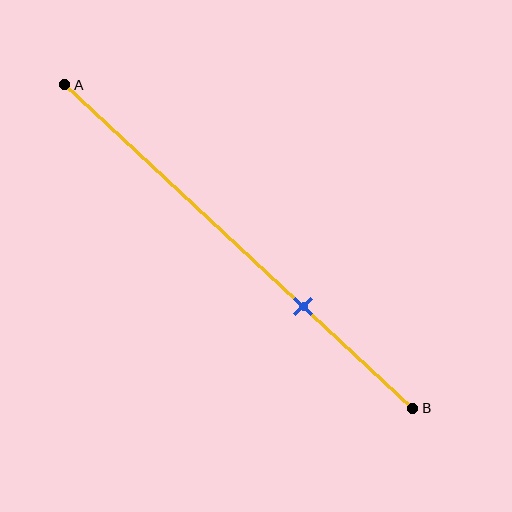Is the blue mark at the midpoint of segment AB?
No, the mark is at about 70% from A, not at the 50% midpoint.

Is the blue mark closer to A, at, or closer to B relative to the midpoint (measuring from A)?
The blue mark is closer to point B than the midpoint of segment AB.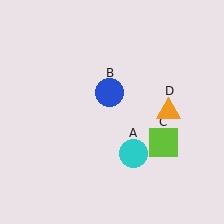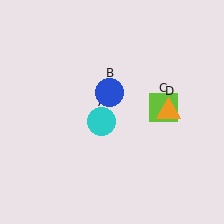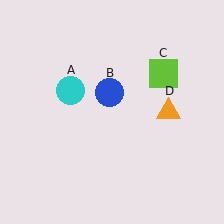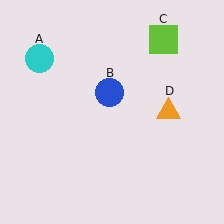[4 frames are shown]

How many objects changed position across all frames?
2 objects changed position: cyan circle (object A), lime square (object C).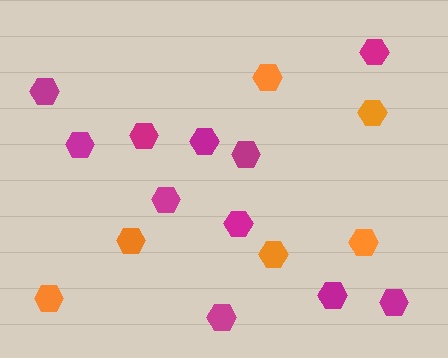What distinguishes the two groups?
There are 2 groups: one group of orange hexagons (6) and one group of magenta hexagons (11).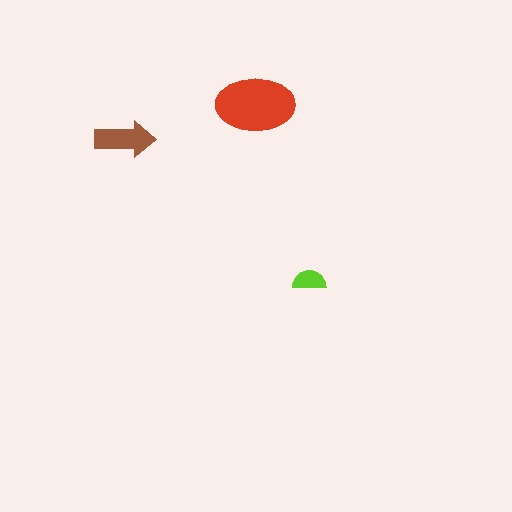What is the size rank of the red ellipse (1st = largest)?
1st.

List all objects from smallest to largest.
The lime semicircle, the brown arrow, the red ellipse.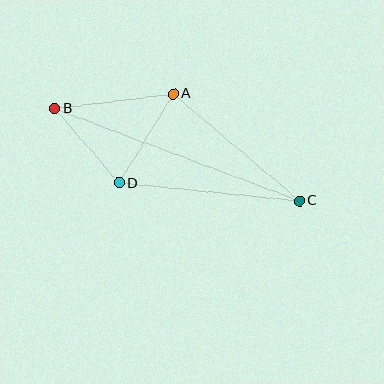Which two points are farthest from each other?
Points B and C are farthest from each other.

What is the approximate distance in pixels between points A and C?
The distance between A and C is approximately 166 pixels.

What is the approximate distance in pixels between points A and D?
The distance between A and D is approximately 104 pixels.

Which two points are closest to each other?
Points B and D are closest to each other.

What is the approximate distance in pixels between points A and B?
The distance between A and B is approximately 119 pixels.